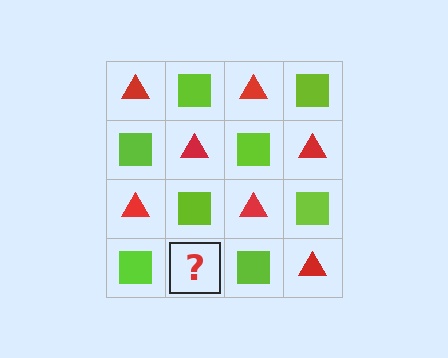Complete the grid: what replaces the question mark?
The question mark should be replaced with a red triangle.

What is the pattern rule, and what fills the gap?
The rule is that it alternates red triangle and lime square in a checkerboard pattern. The gap should be filled with a red triangle.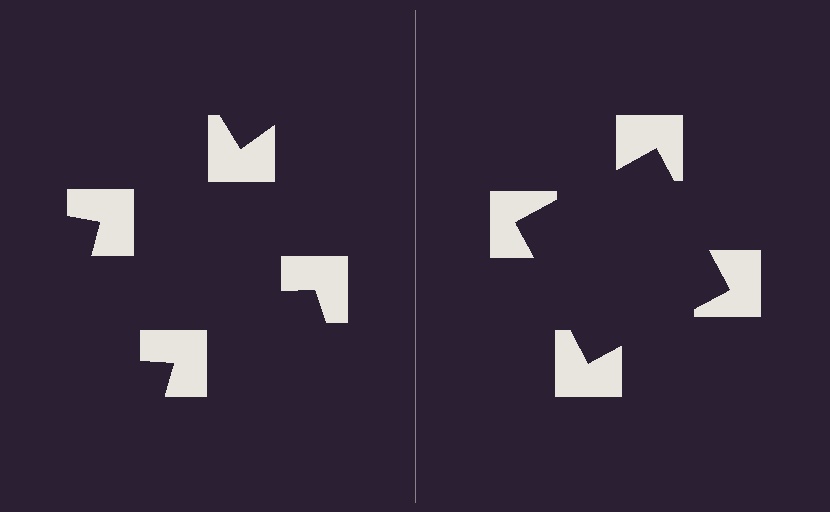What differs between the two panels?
The notched squares are positioned identically on both sides; only the wedge orientations differ. On the right they align to a square; on the left they are misaligned.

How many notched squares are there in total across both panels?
8 — 4 on each side.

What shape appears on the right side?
An illusory square.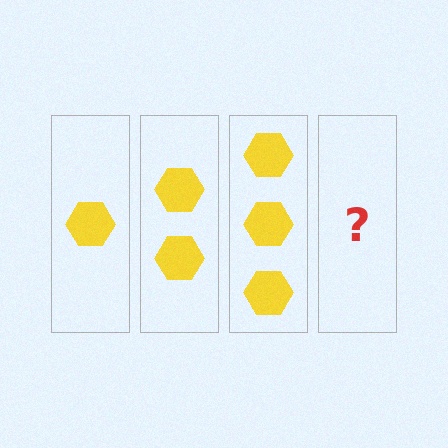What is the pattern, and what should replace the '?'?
The pattern is that each step adds one more hexagon. The '?' should be 4 hexagons.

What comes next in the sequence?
The next element should be 4 hexagons.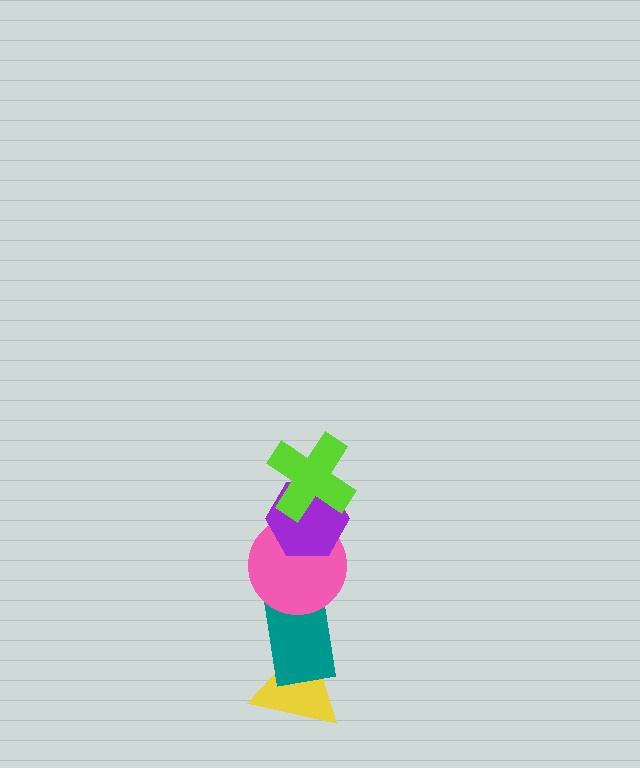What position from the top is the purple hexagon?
The purple hexagon is 2nd from the top.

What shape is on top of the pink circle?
The purple hexagon is on top of the pink circle.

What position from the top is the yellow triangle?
The yellow triangle is 5th from the top.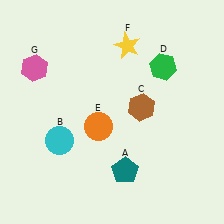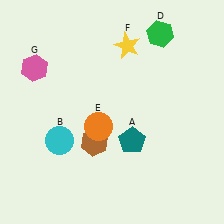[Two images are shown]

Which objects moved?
The objects that moved are: the teal pentagon (A), the brown hexagon (C), the green hexagon (D).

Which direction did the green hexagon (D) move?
The green hexagon (D) moved up.